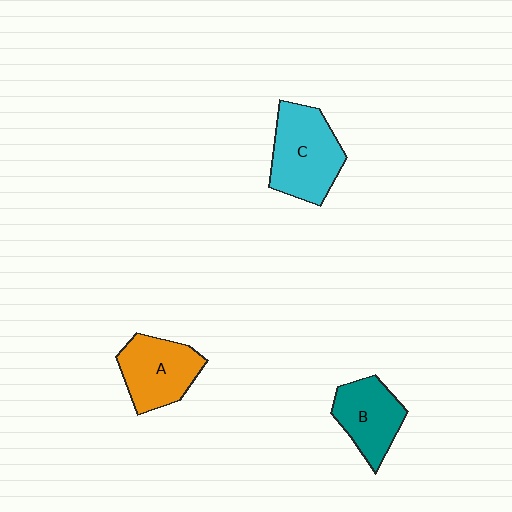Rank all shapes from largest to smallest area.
From largest to smallest: C (cyan), A (orange), B (teal).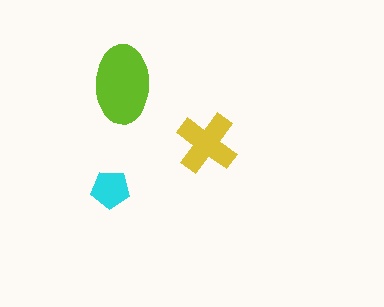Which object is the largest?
The lime ellipse.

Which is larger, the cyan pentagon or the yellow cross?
The yellow cross.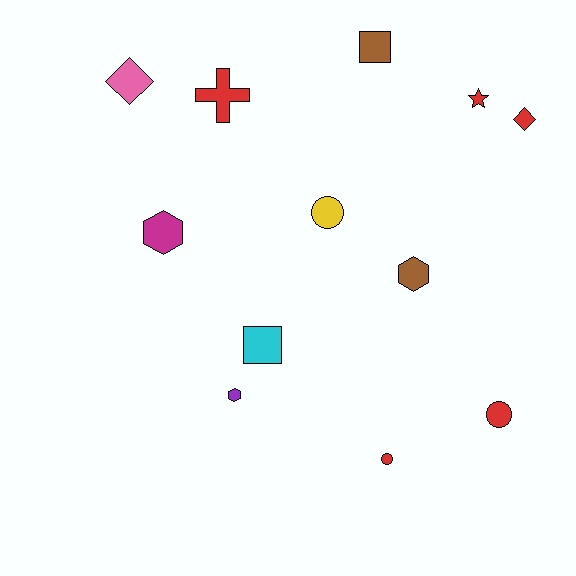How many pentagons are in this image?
There are no pentagons.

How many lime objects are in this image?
There are no lime objects.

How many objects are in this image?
There are 12 objects.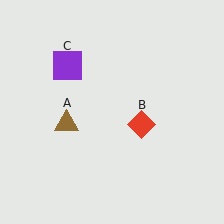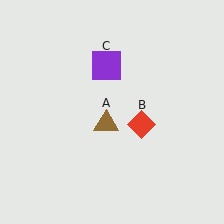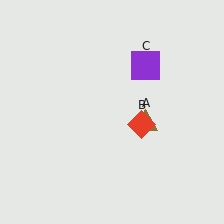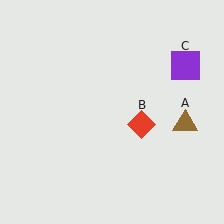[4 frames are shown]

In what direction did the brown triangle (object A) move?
The brown triangle (object A) moved right.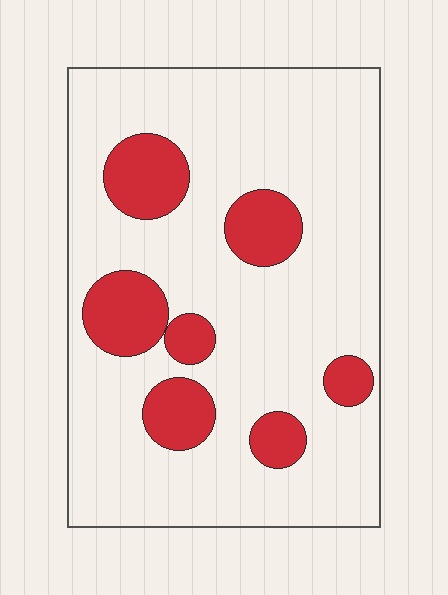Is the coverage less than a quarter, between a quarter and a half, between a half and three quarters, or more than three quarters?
Less than a quarter.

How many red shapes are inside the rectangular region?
7.